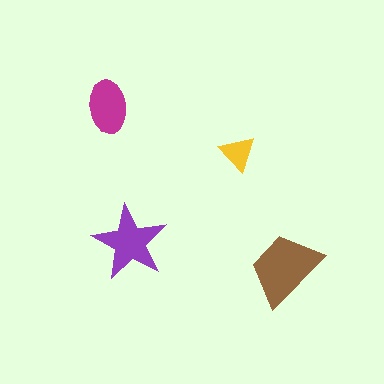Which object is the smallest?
The yellow triangle.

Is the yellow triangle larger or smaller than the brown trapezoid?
Smaller.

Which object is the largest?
The brown trapezoid.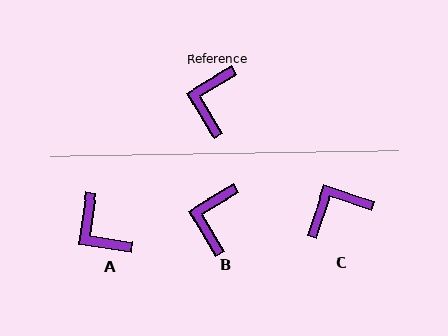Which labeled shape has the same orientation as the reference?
B.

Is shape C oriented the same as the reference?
No, it is off by about 50 degrees.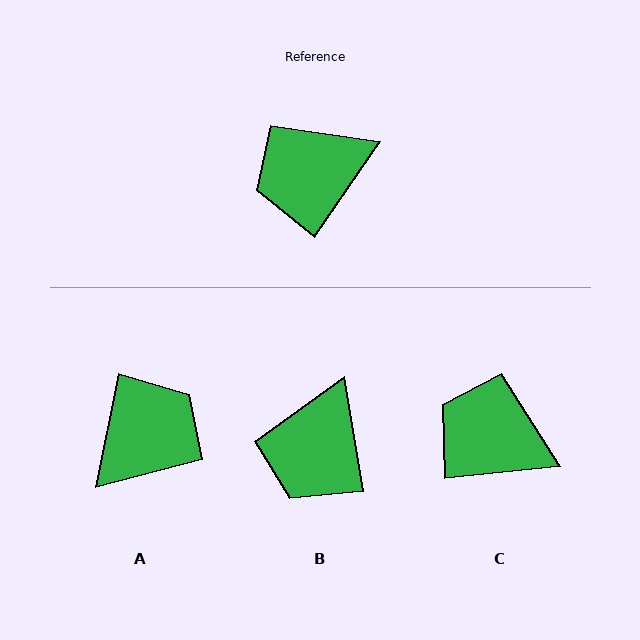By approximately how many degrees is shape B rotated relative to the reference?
Approximately 44 degrees counter-clockwise.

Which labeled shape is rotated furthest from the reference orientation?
A, about 157 degrees away.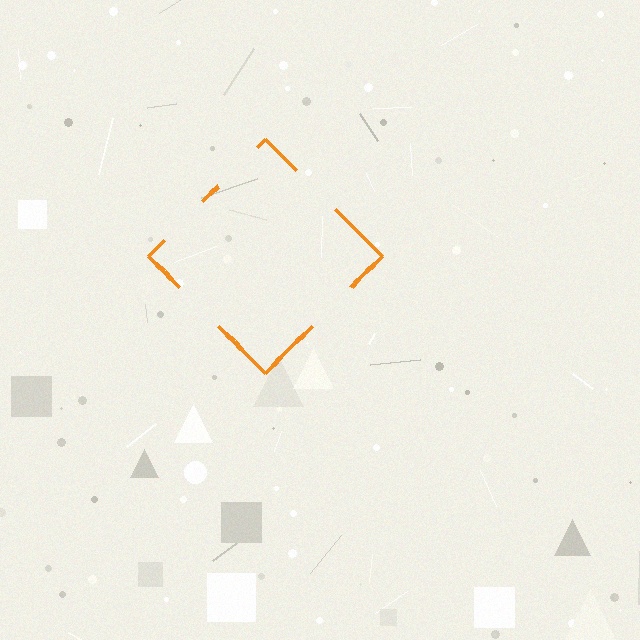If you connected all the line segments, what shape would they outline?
They would outline a diamond.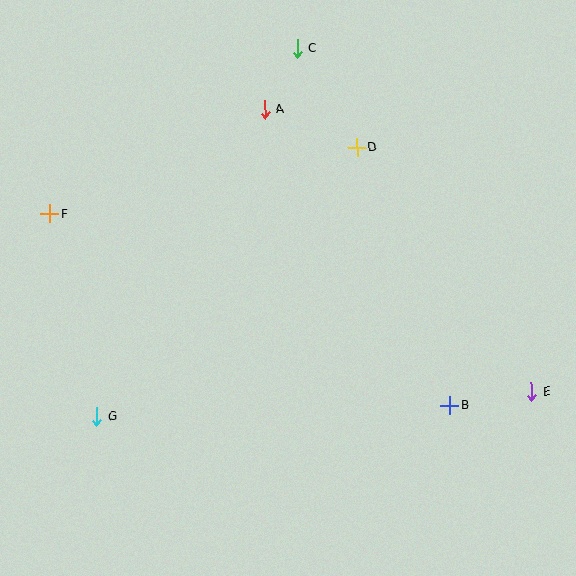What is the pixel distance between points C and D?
The distance between C and D is 116 pixels.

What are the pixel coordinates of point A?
Point A is at (265, 109).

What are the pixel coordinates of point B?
Point B is at (450, 405).